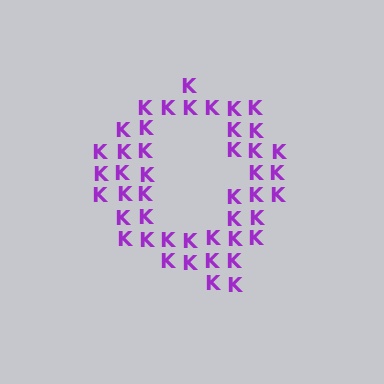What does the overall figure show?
The overall figure shows the letter Q.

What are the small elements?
The small elements are letter K's.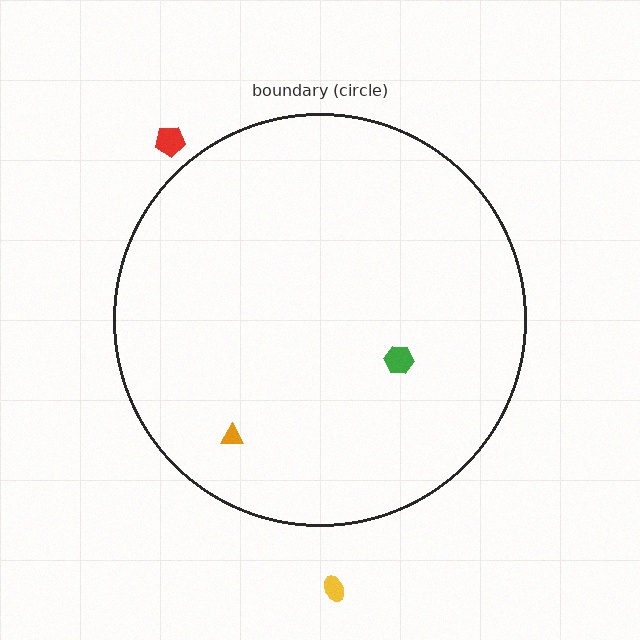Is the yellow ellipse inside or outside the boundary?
Outside.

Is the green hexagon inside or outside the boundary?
Inside.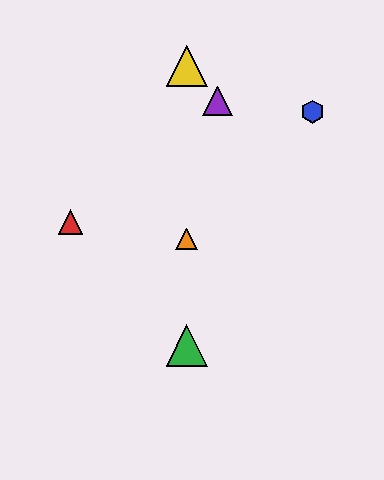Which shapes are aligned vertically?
The green triangle, the yellow triangle, the orange triangle are aligned vertically.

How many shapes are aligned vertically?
3 shapes (the green triangle, the yellow triangle, the orange triangle) are aligned vertically.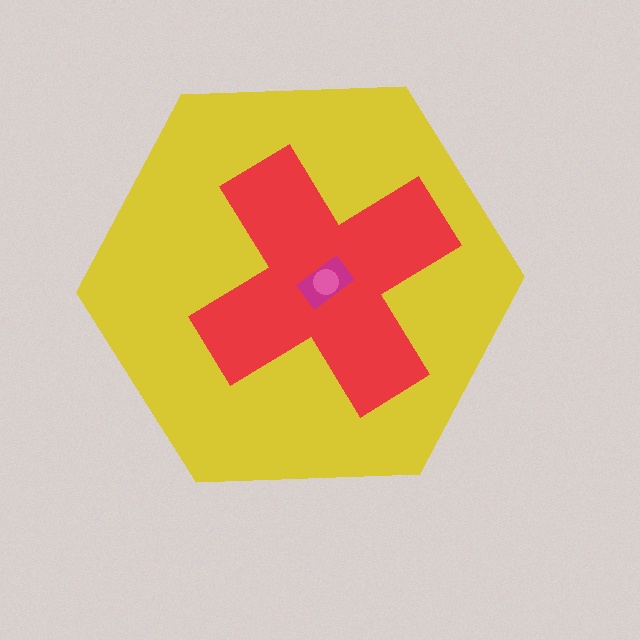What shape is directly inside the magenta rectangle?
The pink circle.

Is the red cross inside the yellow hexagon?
Yes.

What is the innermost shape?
The pink circle.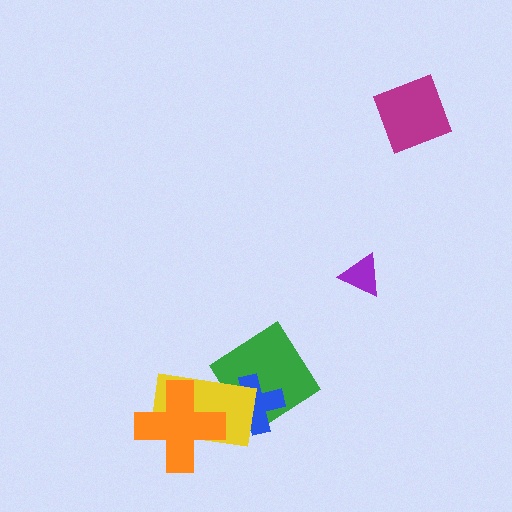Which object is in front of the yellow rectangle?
The orange cross is in front of the yellow rectangle.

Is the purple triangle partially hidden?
No, no other shape covers it.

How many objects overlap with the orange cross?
1 object overlaps with the orange cross.